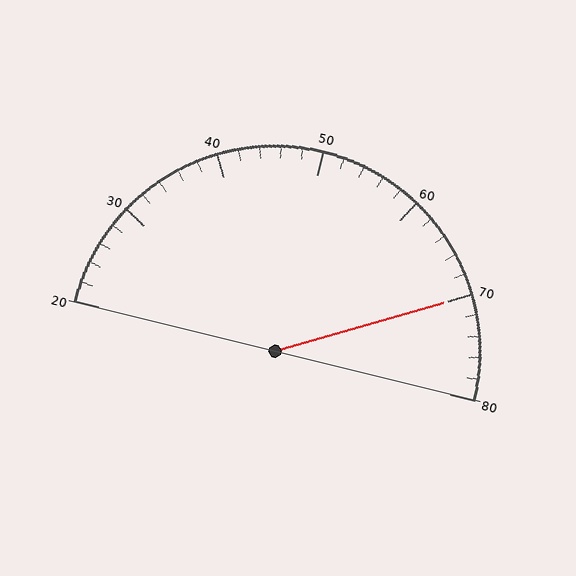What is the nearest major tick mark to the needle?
The nearest major tick mark is 70.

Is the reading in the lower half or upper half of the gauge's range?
The reading is in the upper half of the range (20 to 80).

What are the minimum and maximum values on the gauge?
The gauge ranges from 20 to 80.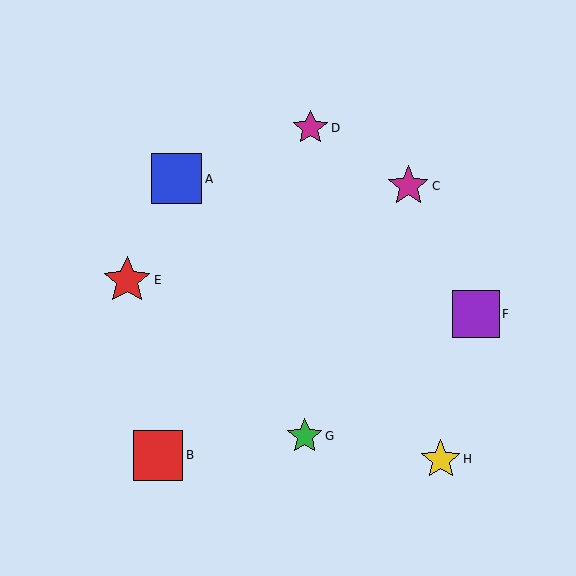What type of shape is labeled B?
Shape B is a red square.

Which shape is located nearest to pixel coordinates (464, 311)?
The purple square (labeled F) at (476, 314) is nearest to that location.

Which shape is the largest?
The blue square (labeled A) is the largest.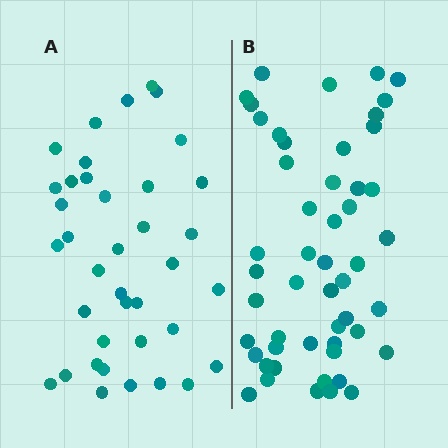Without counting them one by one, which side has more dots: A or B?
Region B (the right region) has more dots.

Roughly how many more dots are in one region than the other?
Region B has approximately 15 more dots than region A.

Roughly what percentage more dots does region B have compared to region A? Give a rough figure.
About 35% more.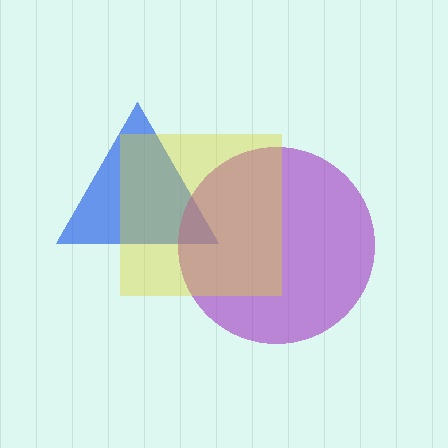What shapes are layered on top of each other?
The layered shapes are: a blue triangle, a purple circle, a yellow square.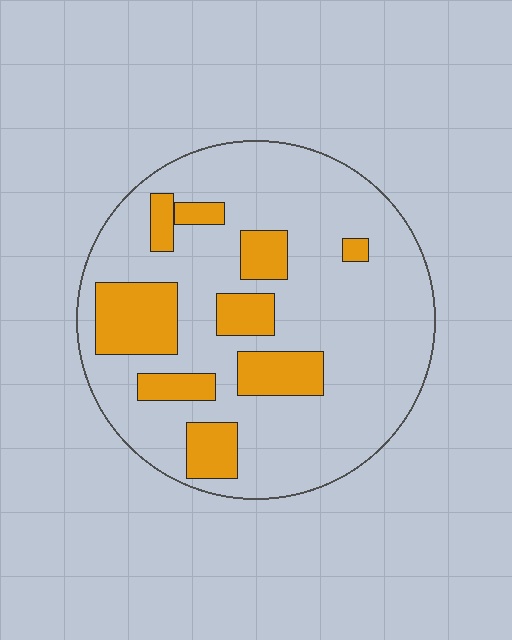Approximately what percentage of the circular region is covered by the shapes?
Approximately 25%.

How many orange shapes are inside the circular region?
9.